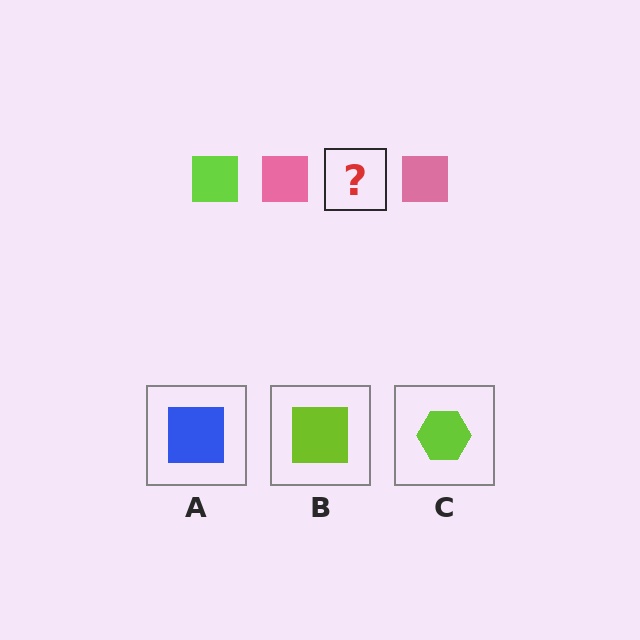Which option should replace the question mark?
Option B.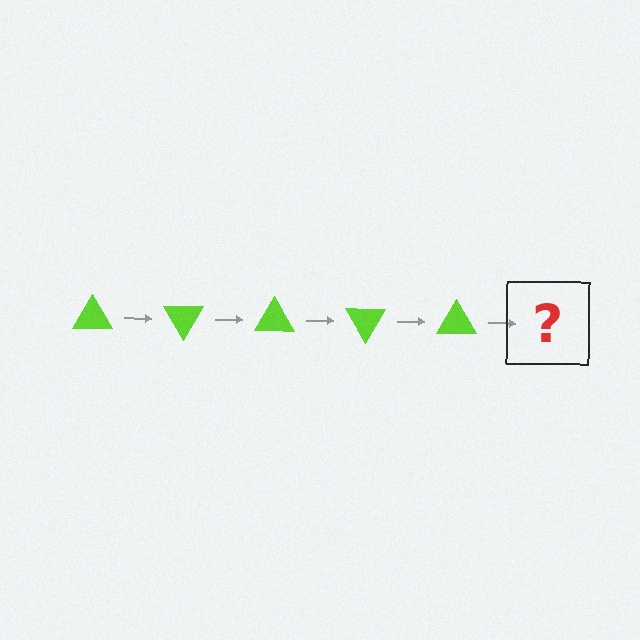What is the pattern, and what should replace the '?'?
The pattern is that the triangle rotates 60 degrees each step. The '?' should be a lime triangle rotated 300 degrees.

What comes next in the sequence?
The next element should be a lime triangle rotated 300 degrees.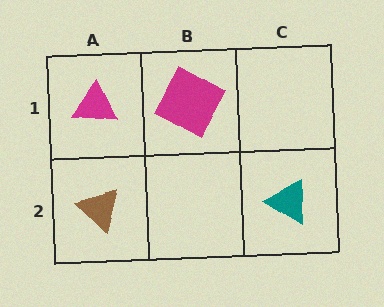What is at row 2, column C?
A teal triangle.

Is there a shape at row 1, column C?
No, that cell is empty.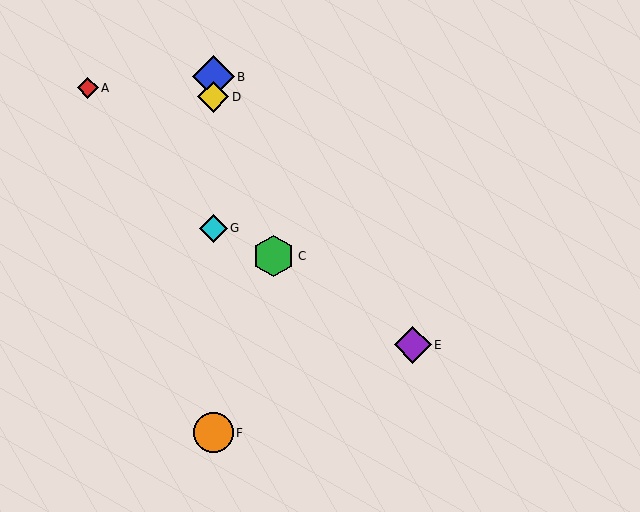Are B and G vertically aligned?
Yes, both are at x≈213.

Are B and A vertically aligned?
No, B is at x≈213 and A is at x≈88.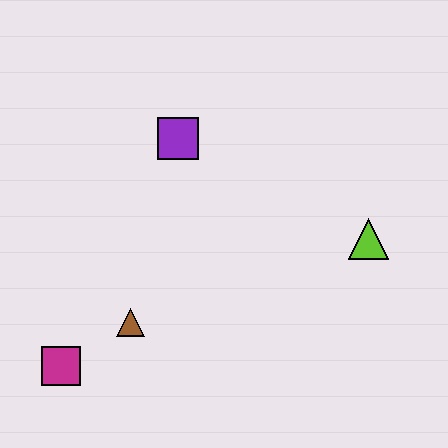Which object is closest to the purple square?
The brown triangle is closest to the purple square.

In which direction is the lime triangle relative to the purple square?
The lime triangle is to the right of the purple square.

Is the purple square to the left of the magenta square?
No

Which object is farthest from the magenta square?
The lime triangle is farthest from the magenta square.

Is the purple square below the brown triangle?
No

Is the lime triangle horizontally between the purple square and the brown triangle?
No